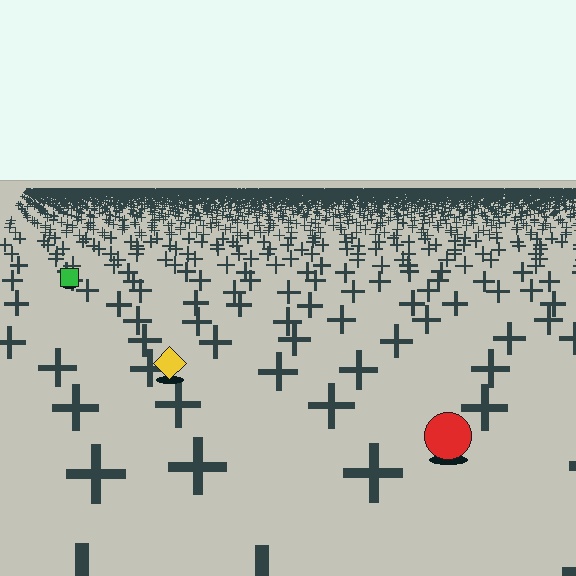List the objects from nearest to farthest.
From nearest to farthest: the red circle, the yellow diamond, the green square.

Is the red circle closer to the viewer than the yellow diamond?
Yes. The red circle is closer — you can tell from the texture gradient: the ground texture is coarser near it.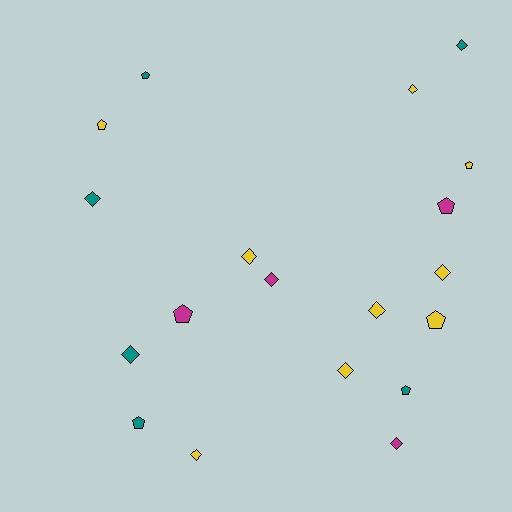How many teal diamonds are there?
There are 3 teal diamonds.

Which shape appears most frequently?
Diamond, with 11 objects.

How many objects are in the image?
There are 19 objects.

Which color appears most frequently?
Yellow, with 9 objects.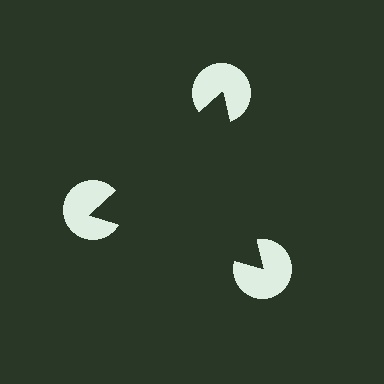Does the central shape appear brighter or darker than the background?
It typically appears slightly darker than the background, even though no actual brightness change is drawn.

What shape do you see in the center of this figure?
An illusory triangle — its edges are inferred from the aligned wedge cuts in the pac-man discs, not physically drawn.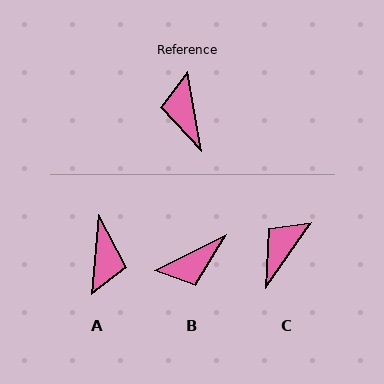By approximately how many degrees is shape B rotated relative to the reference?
Approximately 106 degrees counter-clockwise.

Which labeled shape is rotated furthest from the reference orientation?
A, about 165 degrees away.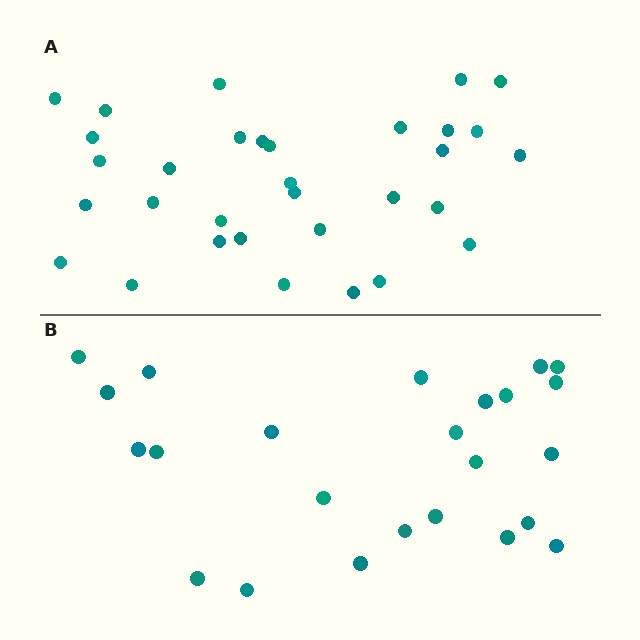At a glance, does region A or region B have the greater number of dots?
Region A (the top region) has more dots.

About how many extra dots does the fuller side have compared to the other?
Region A has roughly 8 or so more dots than region B.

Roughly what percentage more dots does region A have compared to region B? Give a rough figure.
About 35% more.